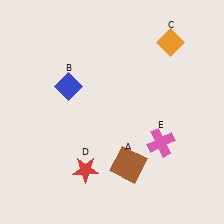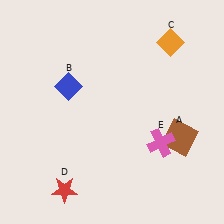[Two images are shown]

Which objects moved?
The objects that moved are: the brown square (A), the red star (D).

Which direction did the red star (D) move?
The red star (D) moved left.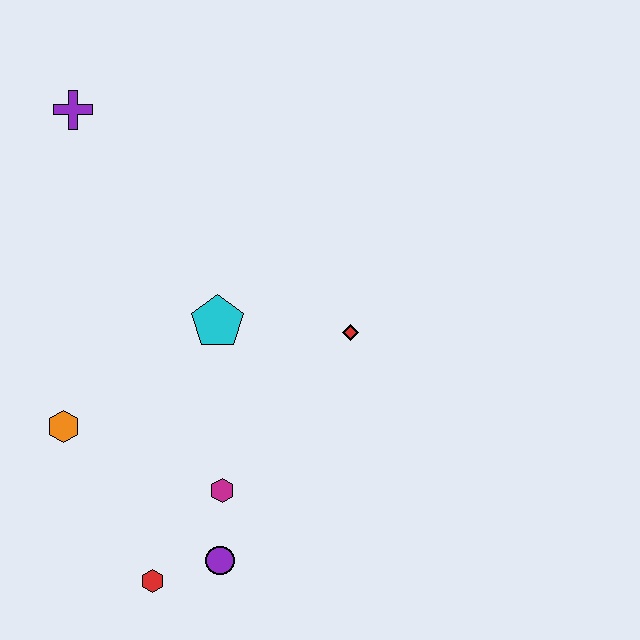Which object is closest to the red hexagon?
The purple circle is closest to the red hexagon.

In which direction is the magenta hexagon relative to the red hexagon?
The magenta hexagon is above the red hexagon.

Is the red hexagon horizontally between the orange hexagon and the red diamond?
Yes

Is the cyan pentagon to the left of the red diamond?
Yes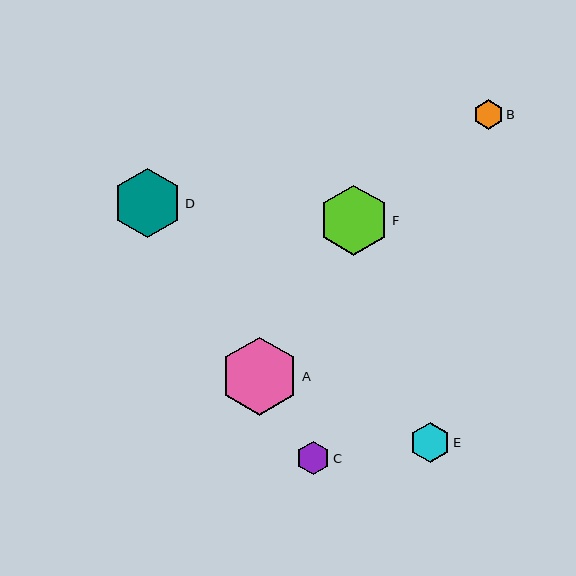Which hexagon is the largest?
Hexagon A is the largest with a size of approximately 78 pixels.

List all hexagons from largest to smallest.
From largest to smallest: A, F, D, E, C, B.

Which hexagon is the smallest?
Hexagon B is the smallest with a size of approximately 29 pixels.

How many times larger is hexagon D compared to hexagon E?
Hexagon D is approximately 1.7 times the size of hexagon E.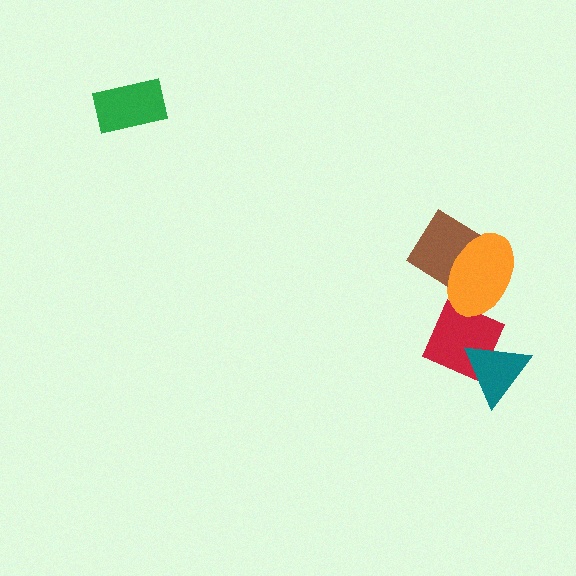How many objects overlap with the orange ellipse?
2 objects overlap with the orange ellipse.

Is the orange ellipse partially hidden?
No, no other shape covers it.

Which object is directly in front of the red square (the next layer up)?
The teal triangle is directly in front of the red square.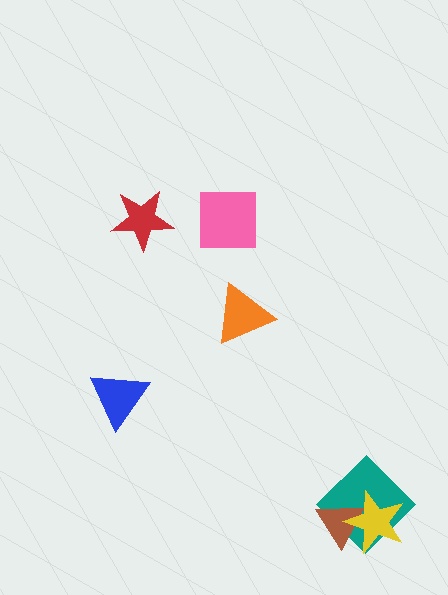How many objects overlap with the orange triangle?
0 objects overlap with the orange triangle.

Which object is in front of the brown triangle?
The yellow star is in front of the brown triangle.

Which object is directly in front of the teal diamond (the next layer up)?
The brown triangle is directly in front of the teal diamond.